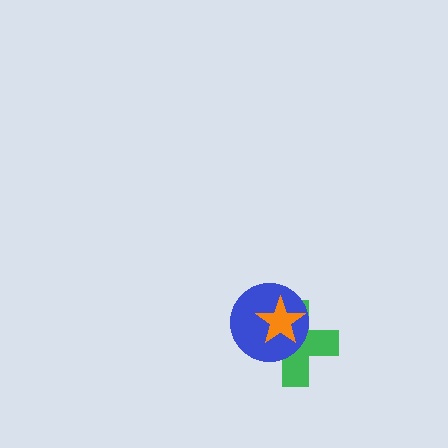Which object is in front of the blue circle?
The orange star is in front of the blue circle.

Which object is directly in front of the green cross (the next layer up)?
The blue circle is directly in front of the green cross.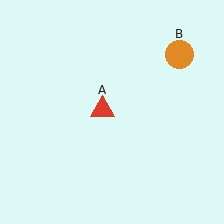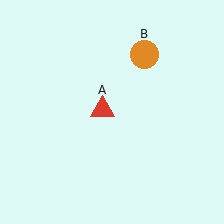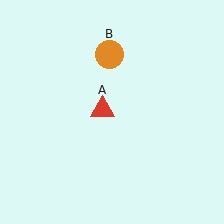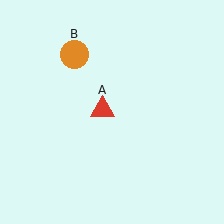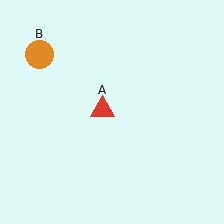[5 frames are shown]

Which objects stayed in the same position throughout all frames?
Red triangle (object A) remained stationary.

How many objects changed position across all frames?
1 object changed position: orange circle (object B).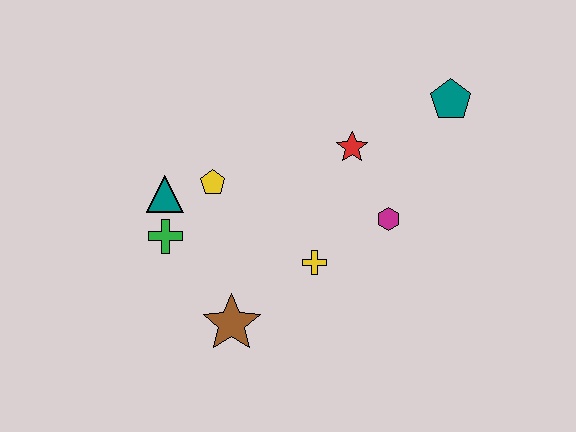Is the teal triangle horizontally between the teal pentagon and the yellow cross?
No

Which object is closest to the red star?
The magenta hexagon is closest to the red star.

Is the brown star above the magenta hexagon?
No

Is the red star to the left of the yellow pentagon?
No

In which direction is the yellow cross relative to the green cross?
The yellow cross is to the right of the green cross.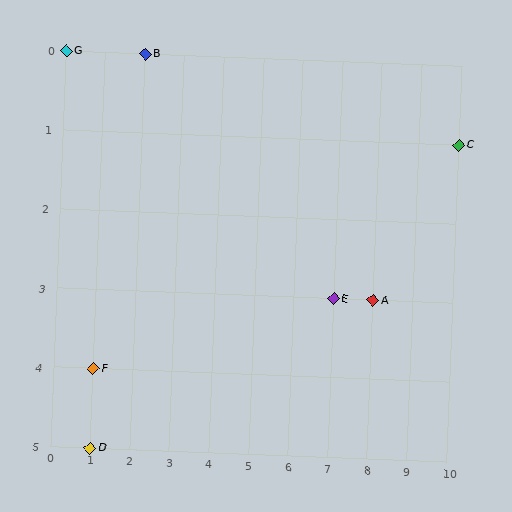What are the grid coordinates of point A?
Point A is at grid coordinates (8, 3).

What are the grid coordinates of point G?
Point G is at grid coordinates (0, 0).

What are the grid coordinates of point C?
Point C is at grid coordinates (10, 1).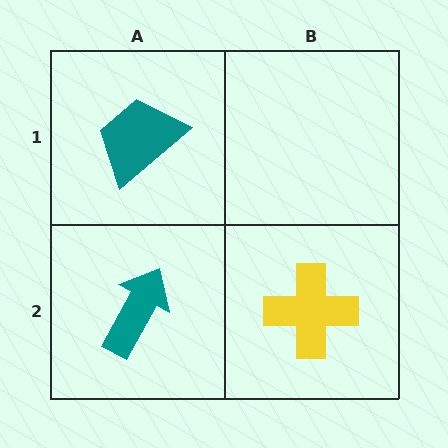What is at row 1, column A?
A teal trapezoid.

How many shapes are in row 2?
2 shapes.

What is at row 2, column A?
A teal arrow.